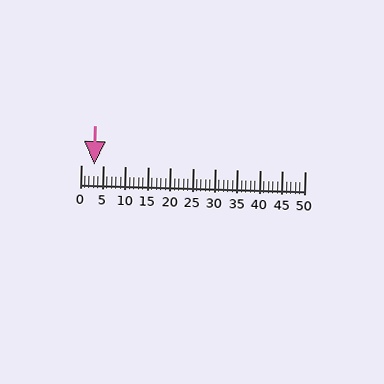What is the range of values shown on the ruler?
The ruler shows values from 0 to 50.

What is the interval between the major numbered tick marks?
The major tick marks are spaced 5 units apart.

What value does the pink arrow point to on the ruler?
The pink arrow points to approximately 3.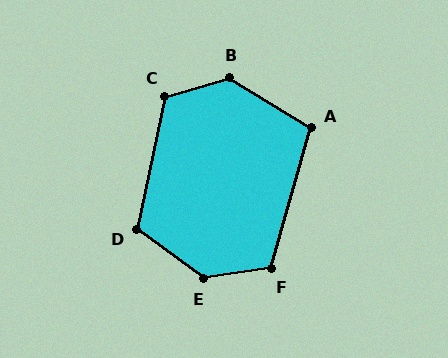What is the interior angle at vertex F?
Approximately 114 degrees (obtuse).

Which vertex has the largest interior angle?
E, at approximately 136 degrees.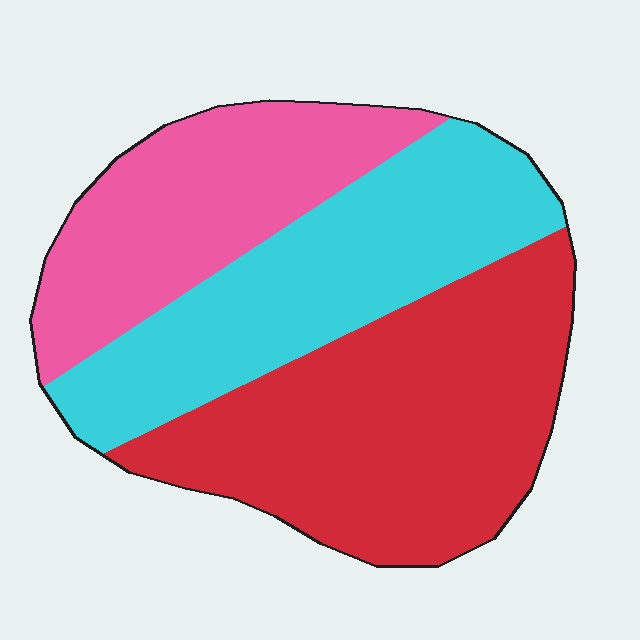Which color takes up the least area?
Pink, at roughly 25%.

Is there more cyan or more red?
Red.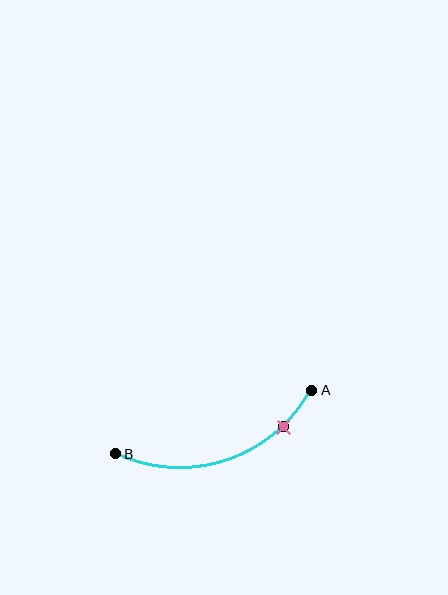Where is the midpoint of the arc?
The arc midpoint is the point on the curve farthest from the straight line joining A and B. It sits below that line.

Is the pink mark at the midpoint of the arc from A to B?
No. The pink mark lies on the arc but is closer to endpoint A. The arc midpoint would be at the point on the curve equidistant along the arc from both A and B.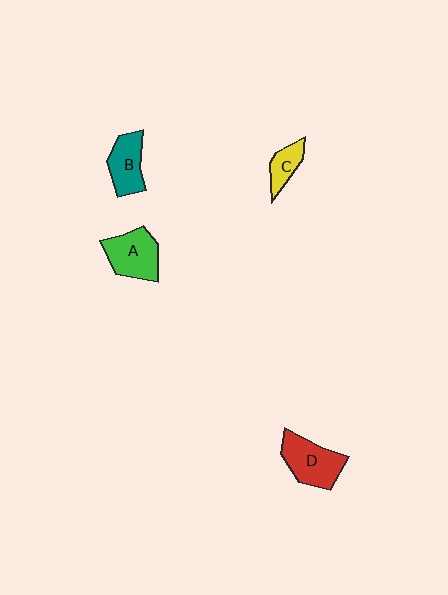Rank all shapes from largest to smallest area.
From largest to smallest: D (red), A (green), B (teal), C (yellow).